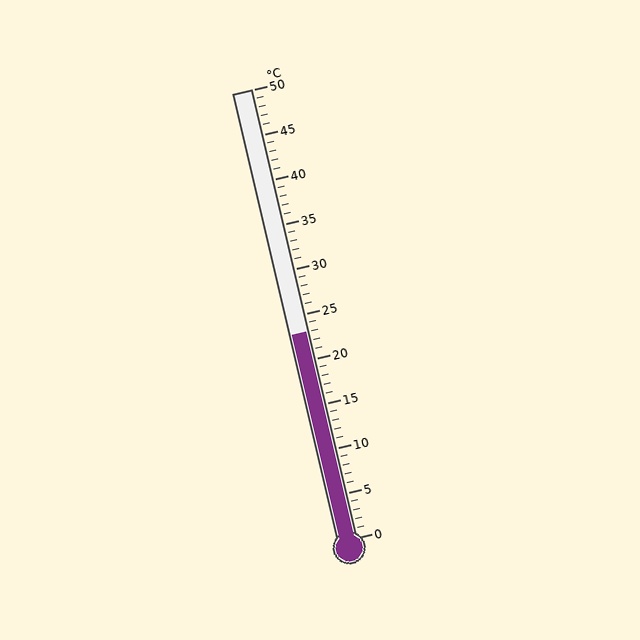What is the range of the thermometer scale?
The thermometer scale ranges from 0°C to 50°C.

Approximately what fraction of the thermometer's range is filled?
The thermometer is filled to approximately 45% of its range.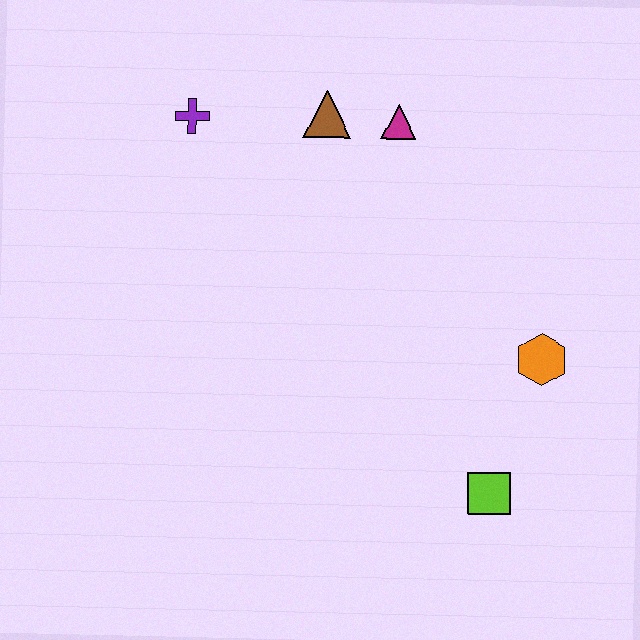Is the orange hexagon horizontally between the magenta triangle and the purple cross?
No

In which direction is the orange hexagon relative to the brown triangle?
The orange hexagon is below the brown triangle.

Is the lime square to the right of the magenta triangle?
Yes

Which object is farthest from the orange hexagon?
The purple cross is farthest from the orange hexagon.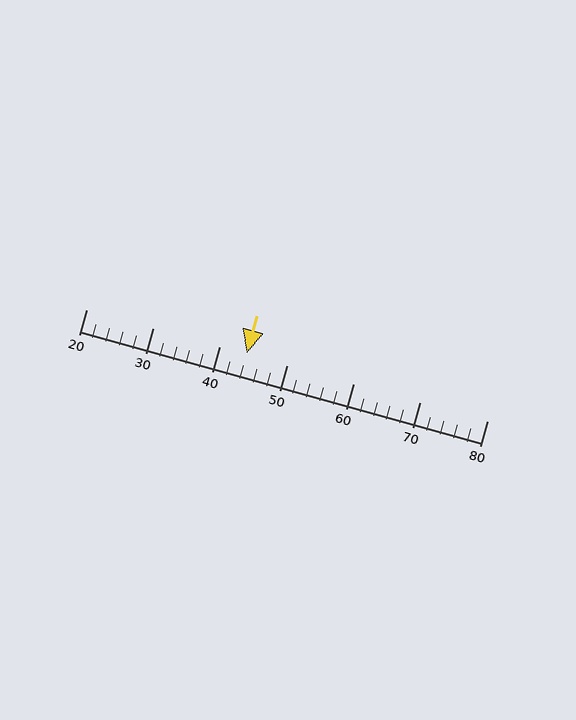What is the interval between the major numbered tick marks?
The major tick marks are spaced 10 units apart.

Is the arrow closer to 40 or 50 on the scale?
The arrow is closer to 40.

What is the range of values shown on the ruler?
The ruler shows values from 20 to 80.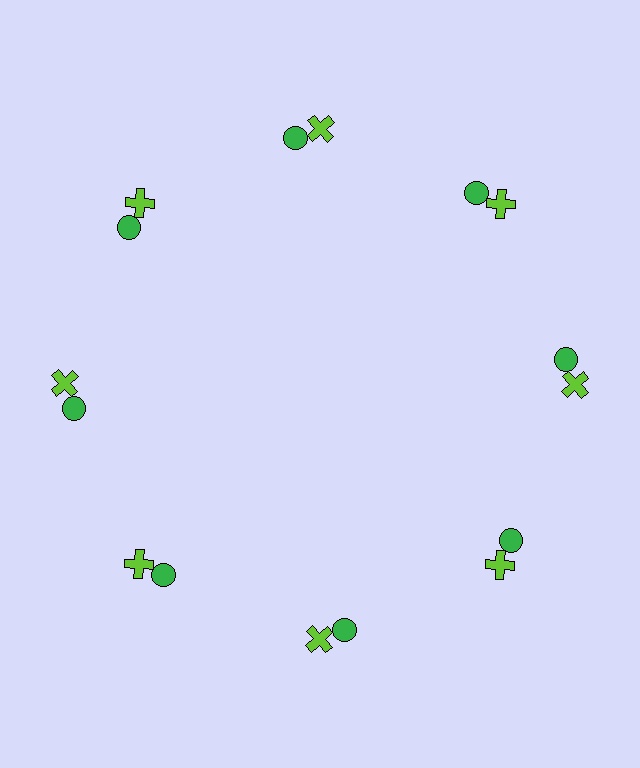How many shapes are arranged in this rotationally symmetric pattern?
There are 16 shapes, arranged in 8 groups of 2.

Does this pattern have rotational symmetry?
Yes, this pattern has 8-fold rotational symmetry. It looks the same after rotating 45 degrees around the center.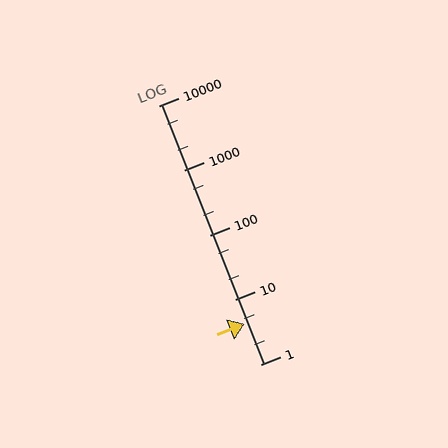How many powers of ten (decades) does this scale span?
The scale spans 4 decades, from 1 to 10000.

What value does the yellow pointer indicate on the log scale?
The pointer indicates approximately 4.2.